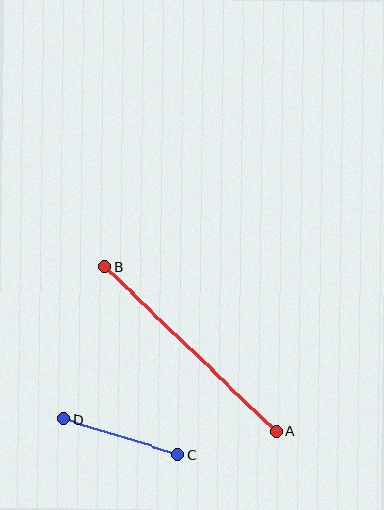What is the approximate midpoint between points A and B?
The midpoint is at approximately (190, 349) pixels.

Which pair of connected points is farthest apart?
Points A and B are farthest apart.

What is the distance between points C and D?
The distance is approximately 120 pixels.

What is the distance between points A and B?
The distance is approximately 238 pixels.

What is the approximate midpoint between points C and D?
The midpoint is at approximately (121, 437) pixels.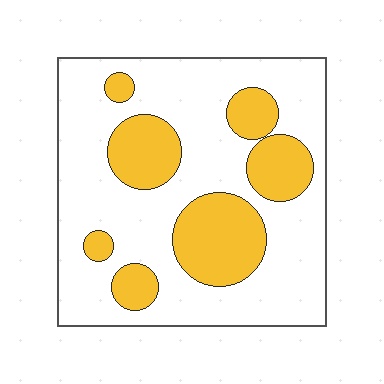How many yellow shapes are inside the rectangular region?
7.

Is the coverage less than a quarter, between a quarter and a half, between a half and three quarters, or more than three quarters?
Between a quarter and a half.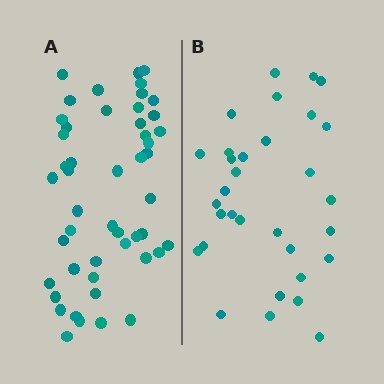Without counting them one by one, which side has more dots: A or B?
Region A (the left region) has more dots.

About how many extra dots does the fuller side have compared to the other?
Region A has approximately 15 more dots than region B.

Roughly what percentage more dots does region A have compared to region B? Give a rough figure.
About 55% more.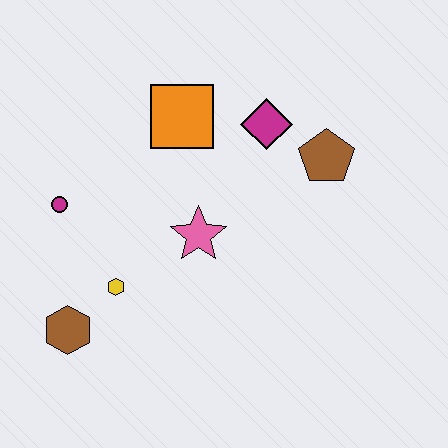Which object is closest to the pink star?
The yellow hexagon is closest to the pink star.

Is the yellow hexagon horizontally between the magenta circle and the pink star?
Yes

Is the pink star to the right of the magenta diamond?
No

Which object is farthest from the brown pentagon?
The brown hexagon is farthest from the brown pentagon.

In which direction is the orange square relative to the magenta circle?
The orange square is to the right of the magenta circle.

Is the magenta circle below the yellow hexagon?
No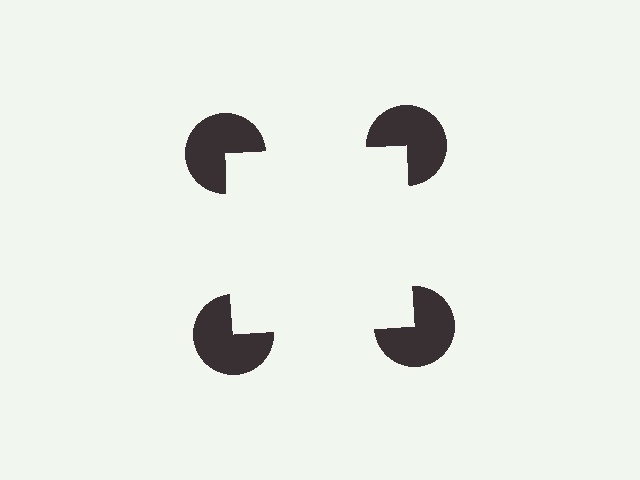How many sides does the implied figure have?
4 sides.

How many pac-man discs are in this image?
There are 4 — one at each vertex of the illusory square.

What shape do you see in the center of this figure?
An illusory square — its edges are inferred from the aligned wedge cuts in the pac-man discs, not physically drawn.